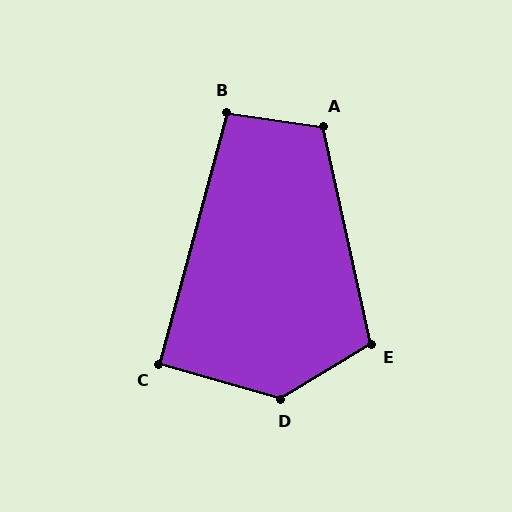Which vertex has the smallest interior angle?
C, at approximately 91 degrees.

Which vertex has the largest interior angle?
D, at approximately 133 degrees.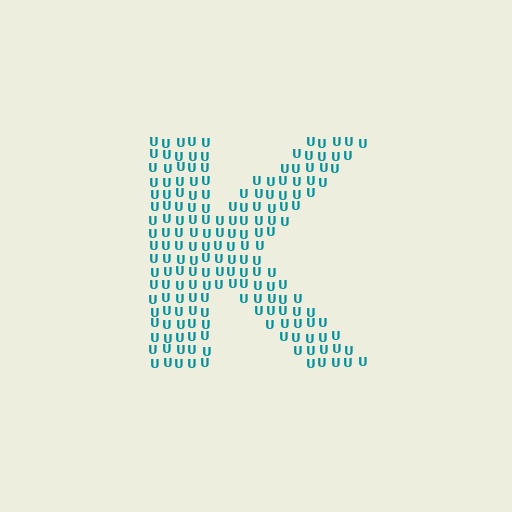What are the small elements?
The small elements are letter U's.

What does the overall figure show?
The overall figure shows the letter K.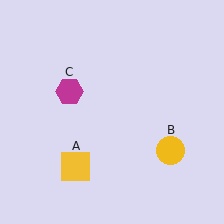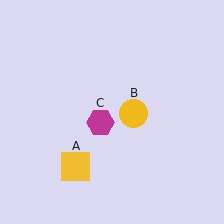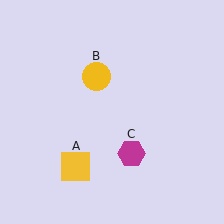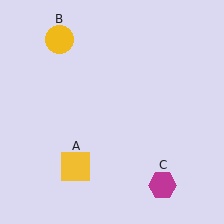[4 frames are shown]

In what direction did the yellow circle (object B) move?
The yellow circle (object B) moved up and to the left.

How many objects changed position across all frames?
2 objects changed position: yellow circle (object B), magenta hexagon (object C).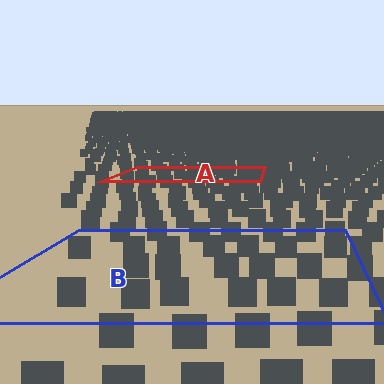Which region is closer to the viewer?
Region B is closer. The texture elements there are larger and more spread out.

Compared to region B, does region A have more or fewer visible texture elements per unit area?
Region A has more texture elements per unit area — they are packed more densely because it is farther away.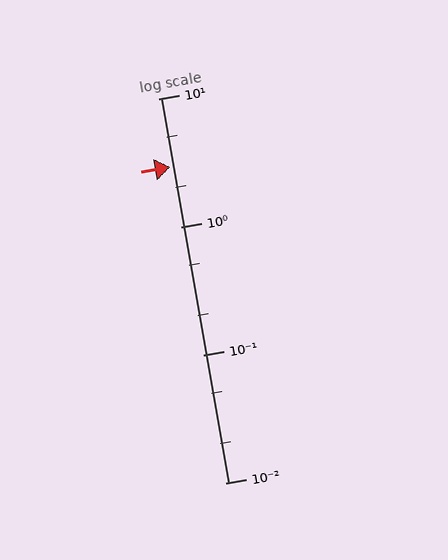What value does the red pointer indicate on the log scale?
The pointer indicates approximately 2.9.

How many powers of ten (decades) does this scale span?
The scale spans 3 decades, from 0.01 to 10.